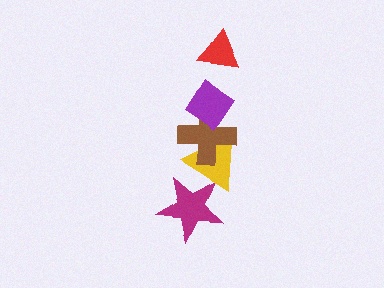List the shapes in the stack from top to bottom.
From top to bottom: the red triangle, the purple diamond, the brown cross, the yellow triangle, the magenta star.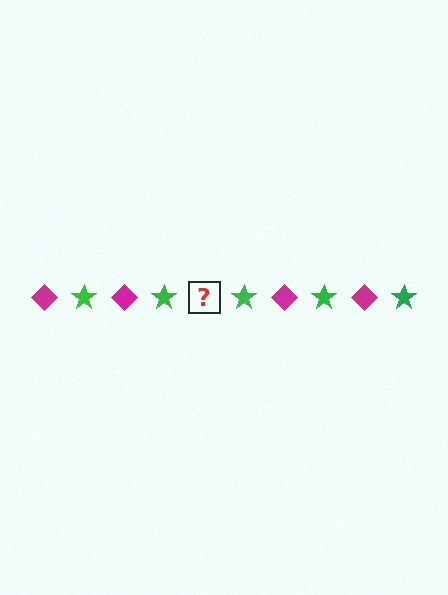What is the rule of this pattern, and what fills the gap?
The rule is that the pattern alternates between magenta diamond and green star. The gap should be filled with a magenta diamond.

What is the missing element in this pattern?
The missing element is a magenta diamond.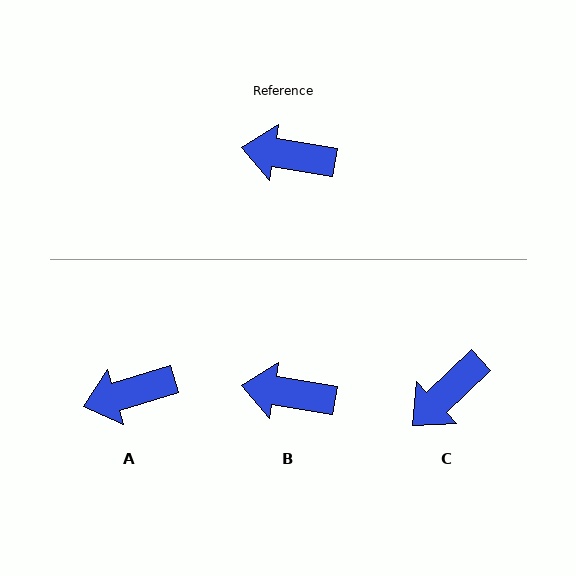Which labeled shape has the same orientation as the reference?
B.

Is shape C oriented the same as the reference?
No, it is off by about 53 degrees.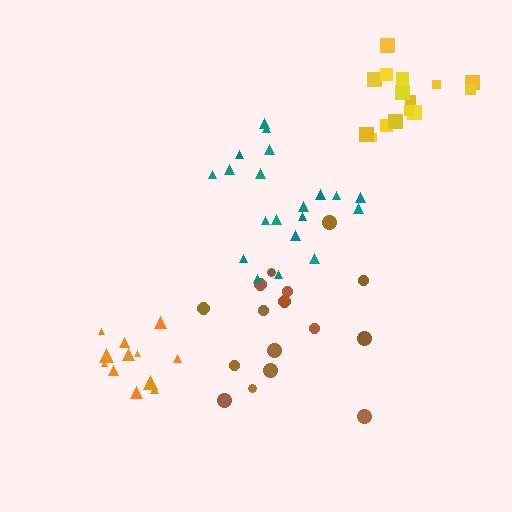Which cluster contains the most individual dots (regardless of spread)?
Teal (20).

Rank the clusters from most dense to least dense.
yellow, orange, teal, brown.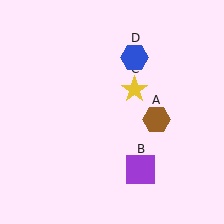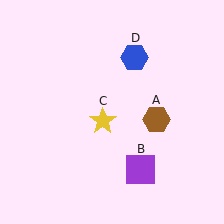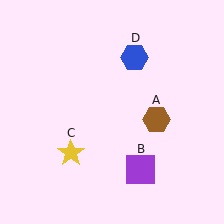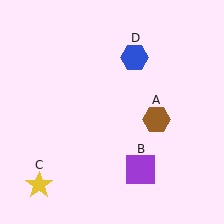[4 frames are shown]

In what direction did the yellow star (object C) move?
The yellow star (object C) moved down and to the left.